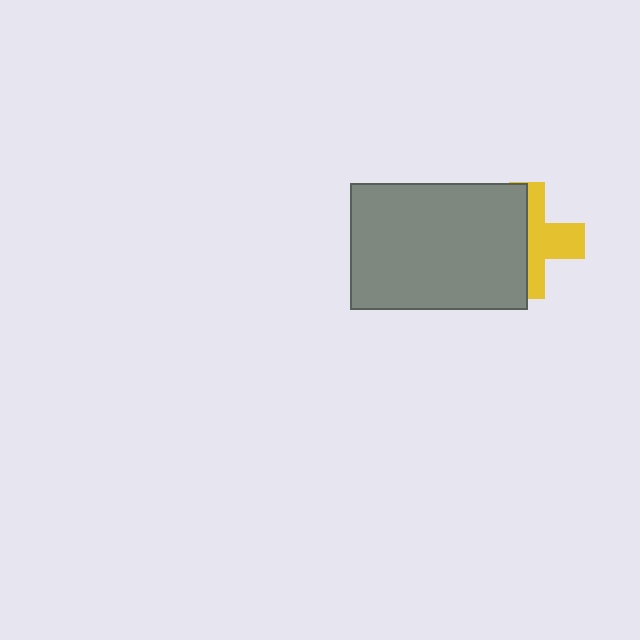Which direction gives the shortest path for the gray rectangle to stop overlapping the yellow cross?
Moving left gives the shortest separation.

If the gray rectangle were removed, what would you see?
You would see the complete yellow cross.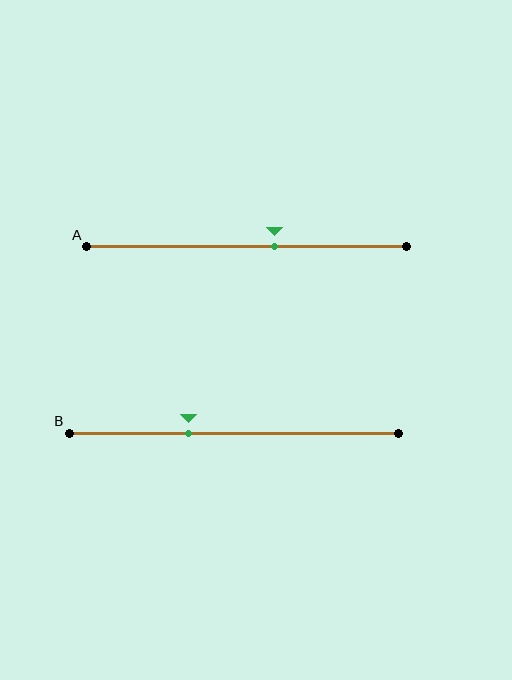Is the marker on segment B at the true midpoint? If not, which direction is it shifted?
No, the marker on segment B is shifted to the left by about 14% of the segment length.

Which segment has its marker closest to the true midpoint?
Segment A has its marker closest to the true midpoint.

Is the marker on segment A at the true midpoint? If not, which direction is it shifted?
No, the marker on segment A is shifted to the right by about 9% of the segment length.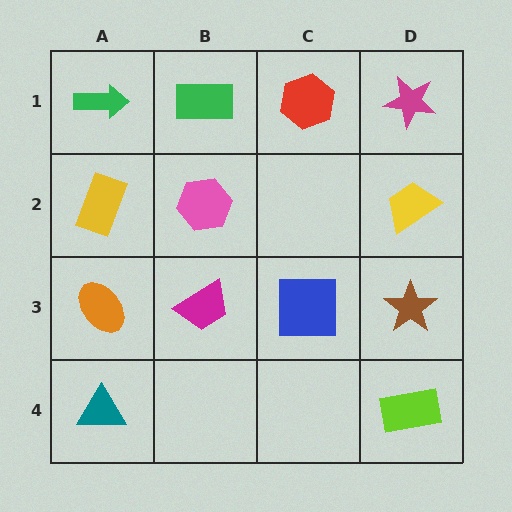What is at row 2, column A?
A yellow rectangle.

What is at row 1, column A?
A green arrow.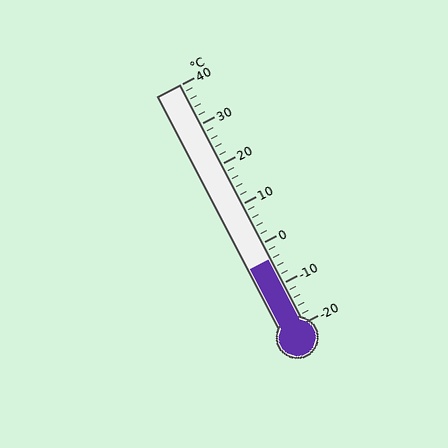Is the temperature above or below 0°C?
The temperature is below 0°C.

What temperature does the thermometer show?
The thermometer shows approximately -4°C.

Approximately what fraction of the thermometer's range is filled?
The thermometer is filled to approximately 25% of its range.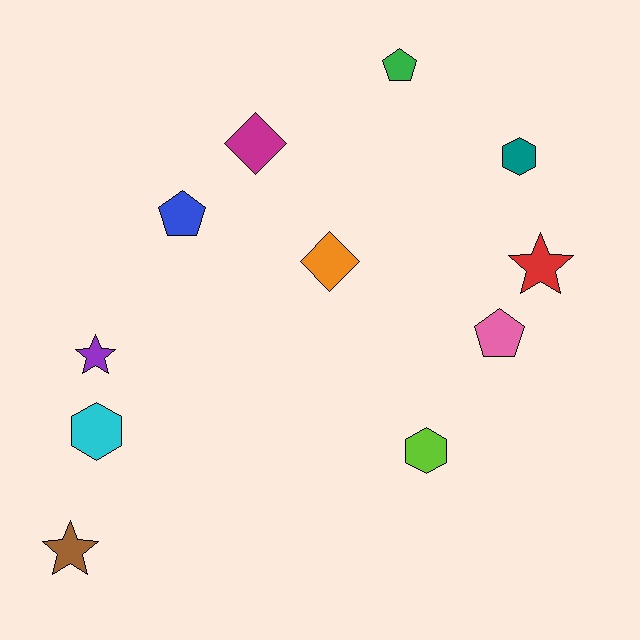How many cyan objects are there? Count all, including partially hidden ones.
There is 1 cyan object.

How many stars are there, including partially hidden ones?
There are 3 stars.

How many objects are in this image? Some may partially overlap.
There are 11 objects.